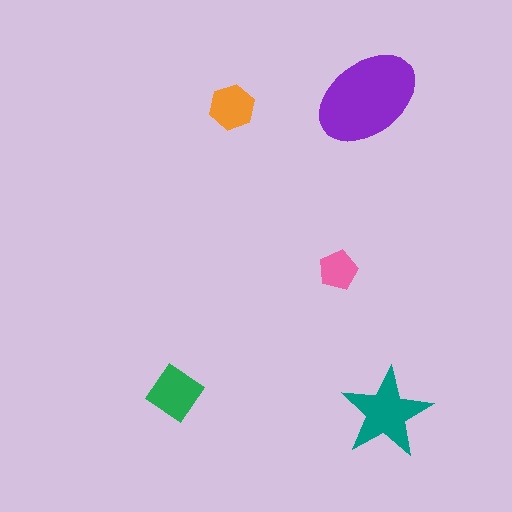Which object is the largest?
The purple ellipse.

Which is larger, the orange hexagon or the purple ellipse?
The purple ellipse.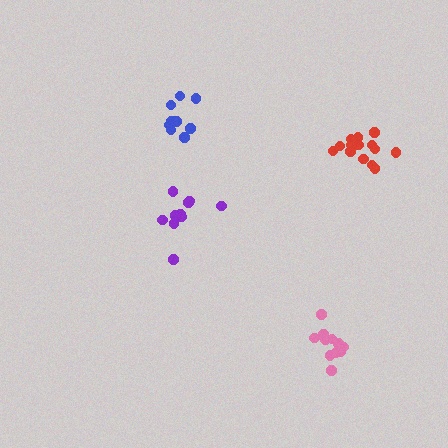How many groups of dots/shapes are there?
There are 4 groups.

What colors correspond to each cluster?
The clusters are colored: pink, purple, red, blue.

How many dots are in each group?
Group 1: 12 dots, Group 2: 10 dots, Group 3: 14 dots, Group 4: 9 dots (45 total).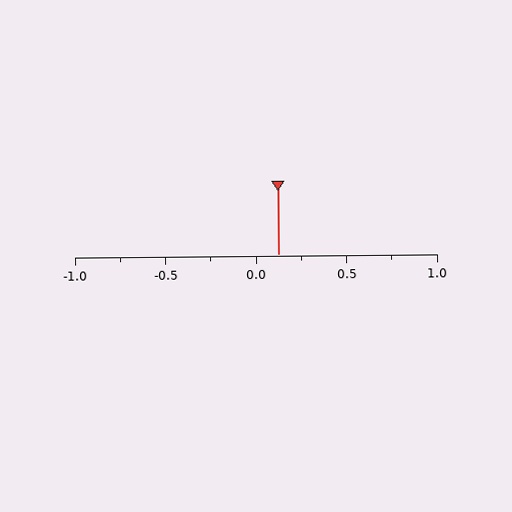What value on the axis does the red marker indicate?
The marker indicates approximately 0.12.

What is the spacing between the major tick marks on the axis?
The major ticks are spaced 0.5 apart.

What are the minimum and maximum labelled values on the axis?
The axis runs from -1.0 to 1.0.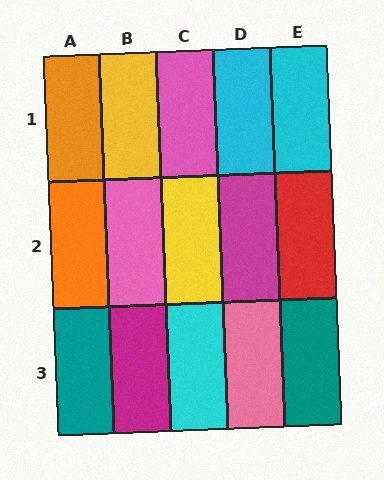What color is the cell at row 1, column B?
Yellow.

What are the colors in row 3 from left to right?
Teal, magenta, cyan, pink, teal.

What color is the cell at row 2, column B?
Pink.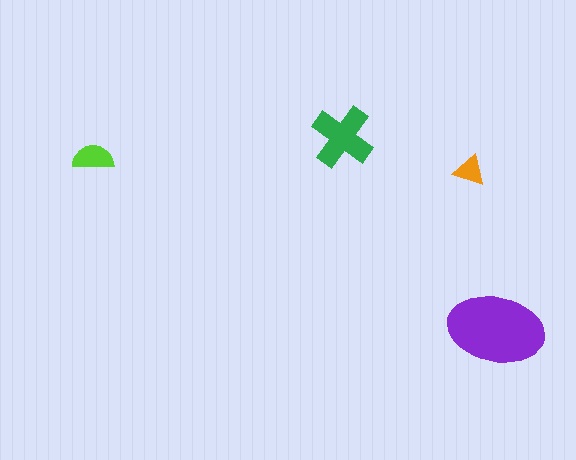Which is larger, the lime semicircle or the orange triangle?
The lime semicircle.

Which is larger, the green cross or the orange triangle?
The green cross.